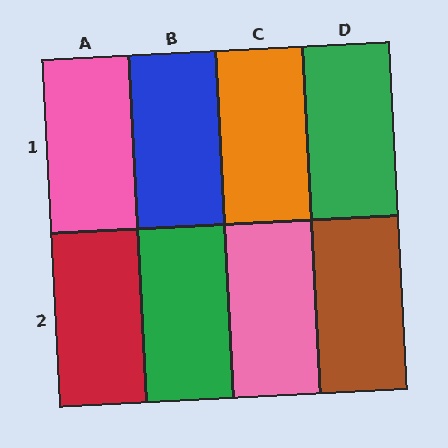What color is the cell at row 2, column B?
Green.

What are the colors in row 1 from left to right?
Pink, blue, orange, green.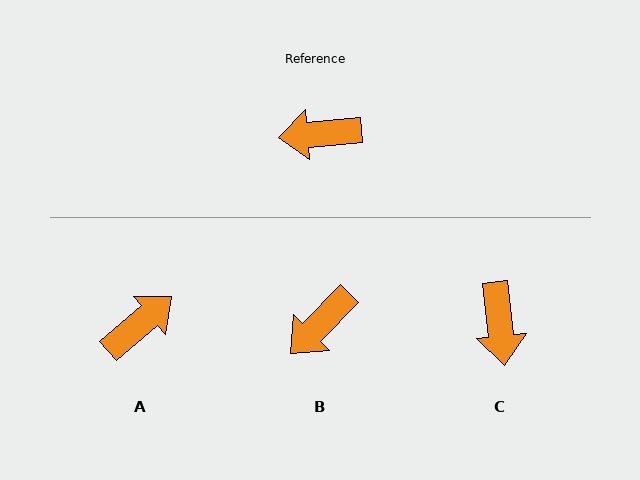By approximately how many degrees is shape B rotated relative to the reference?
Approximately 41 degrees counter-clockwise.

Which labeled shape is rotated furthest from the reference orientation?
A, about 145 degrees away.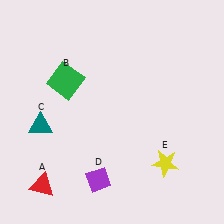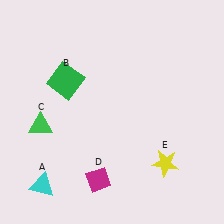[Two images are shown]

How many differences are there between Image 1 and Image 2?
There are 3 differences between the two images.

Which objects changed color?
A changed from red to cyan. C changed from teal to green. D changed from purple to magenta.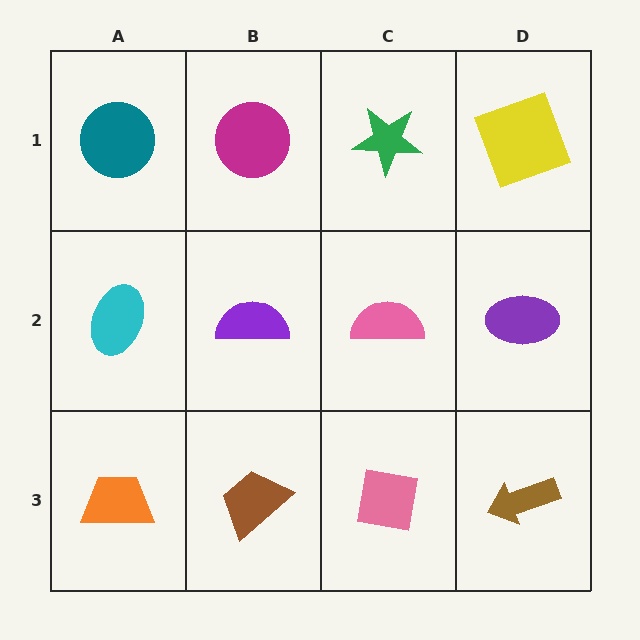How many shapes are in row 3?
4 shapes.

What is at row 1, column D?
A yellow square.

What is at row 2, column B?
A purple semicircle.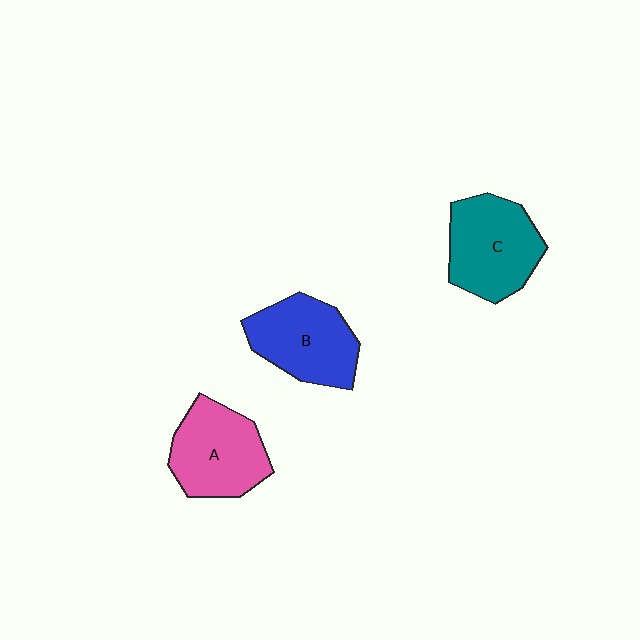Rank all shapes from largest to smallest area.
From largest to smallest: C (teal), B (blue), A (pink).